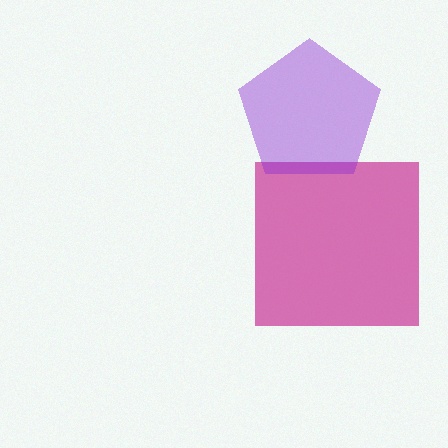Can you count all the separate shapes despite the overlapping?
Yes, there are 2 separate shapes.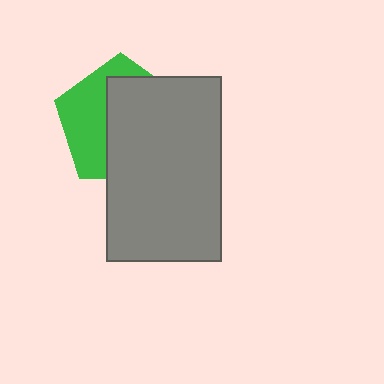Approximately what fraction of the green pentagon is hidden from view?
Roughly 60% of the green pentagon is hidden behind the gray rectangle.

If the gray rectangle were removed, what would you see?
You would see the complete green pentagon.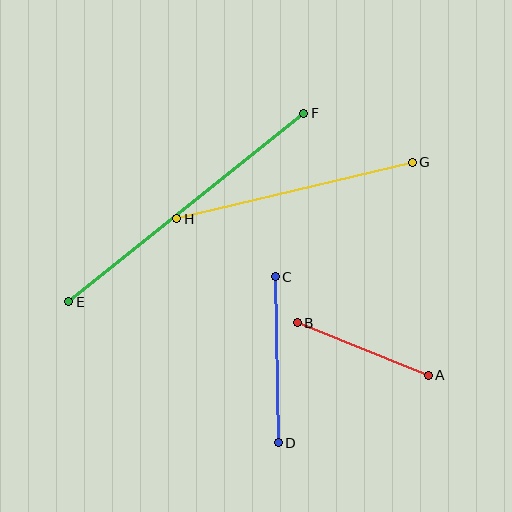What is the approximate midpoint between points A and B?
The midpoint is at approximately (363, 349) pixels.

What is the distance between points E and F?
The distance is approximately 301 pixels.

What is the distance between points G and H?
The distance is approximately 242 pixels.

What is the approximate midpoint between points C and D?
The midpoint is at approximately (277, 360) pixels.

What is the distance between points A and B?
The distance is approximately 141 pixels.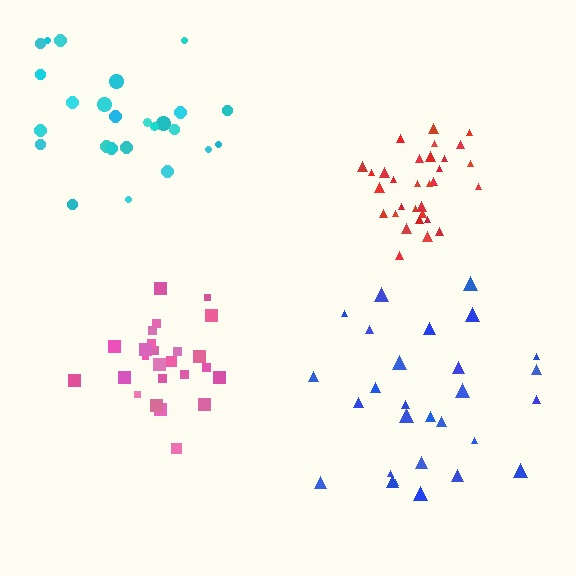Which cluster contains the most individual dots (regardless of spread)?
Red (31).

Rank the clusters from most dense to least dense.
pink, red, blue, cyan.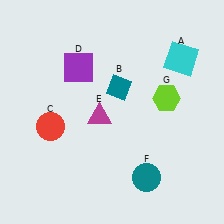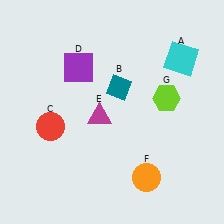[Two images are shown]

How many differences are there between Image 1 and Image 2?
There is 1 difference between the two images.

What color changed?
The circle (F) changed from teal in Image 1 to orange in Image 2.